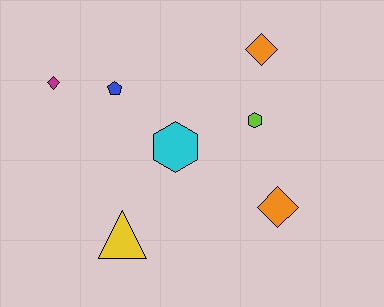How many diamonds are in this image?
There are 3 diamonds.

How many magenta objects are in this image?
There is 1 magenta object.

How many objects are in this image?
There are 7 objects.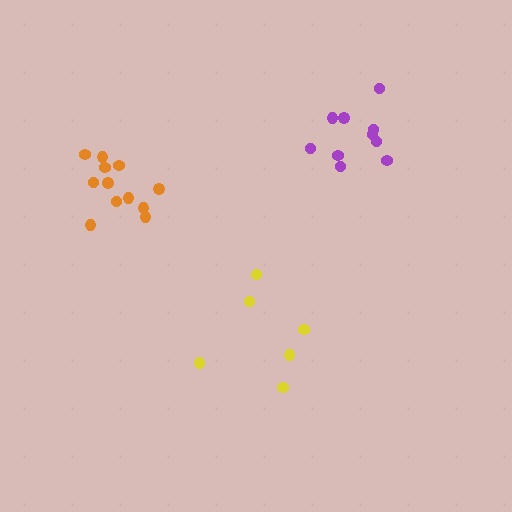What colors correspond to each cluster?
The clusters are colored: yellow, purple, orange.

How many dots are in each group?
Group 1: 6 dots, Group 2: 10 dots, Group 3: 12 dots (28 total).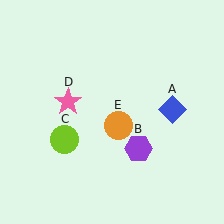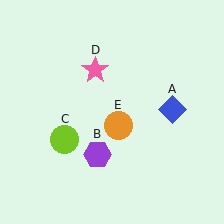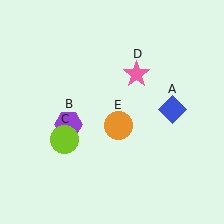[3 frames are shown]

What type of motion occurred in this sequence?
The purple hexagon (object B), pink star (object D) rotated clockwise around the center of the scene.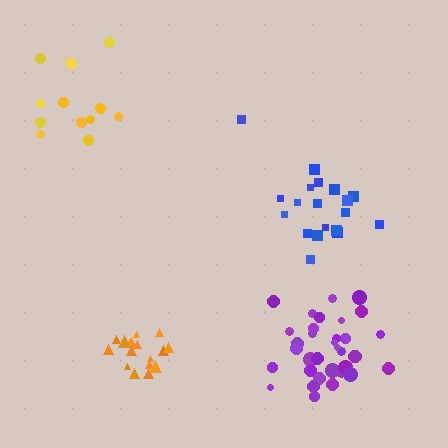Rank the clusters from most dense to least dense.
purple, orange, blue, yellow.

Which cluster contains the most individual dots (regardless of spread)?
Purple (35).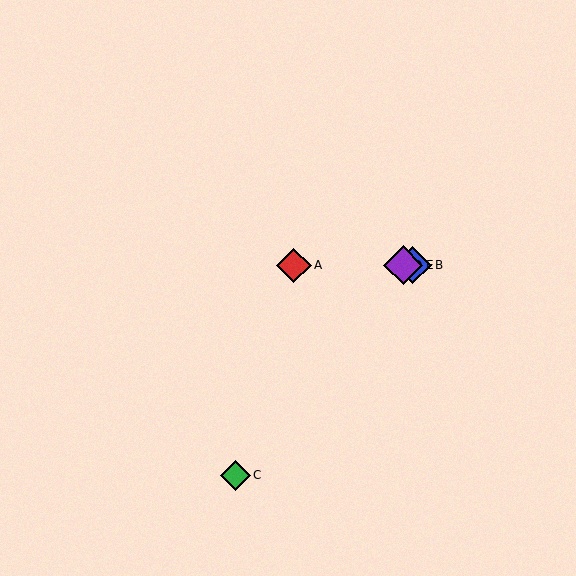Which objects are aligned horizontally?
Objects A, B, D, E are aligned horizontally.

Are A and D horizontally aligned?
Yes, both are at y≈265.